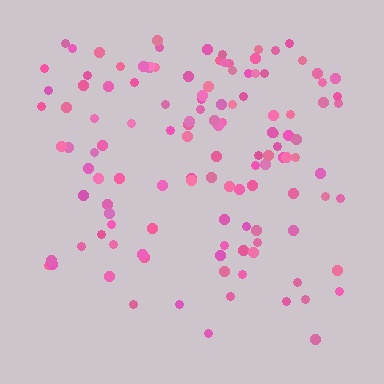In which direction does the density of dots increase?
From bottom to top, with the top side densest.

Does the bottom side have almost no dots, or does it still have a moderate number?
Still a moderate number, just noticeably fewer than the top.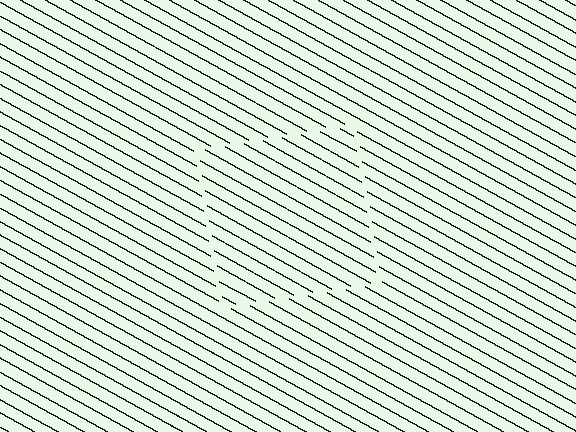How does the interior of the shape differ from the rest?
The interior of the shape contains the same grating, shifted by half a period — the contour is defined by the phase discontinuity where line-ends from the inner and outer gratings abut.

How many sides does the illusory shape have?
4 sides — the line-ends trace a square.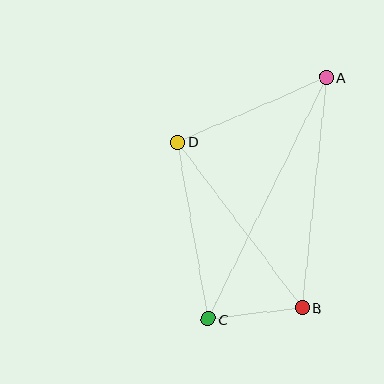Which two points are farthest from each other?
Points A and C are farthest from each other.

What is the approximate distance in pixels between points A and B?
The distance between A and B is approximately 232 pixels.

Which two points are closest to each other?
Points B and C are closest to each other.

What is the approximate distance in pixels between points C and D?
The distance between C and D is approximately 180 pixels.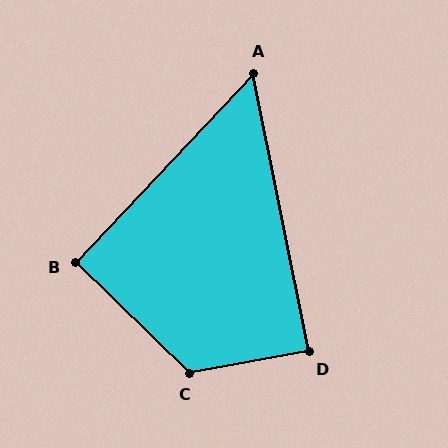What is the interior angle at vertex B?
Approximately 91 degrees (approximately right).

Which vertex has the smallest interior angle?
A, at approximately 55 degrees.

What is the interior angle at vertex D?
Approximately 89 degrees (approximately right).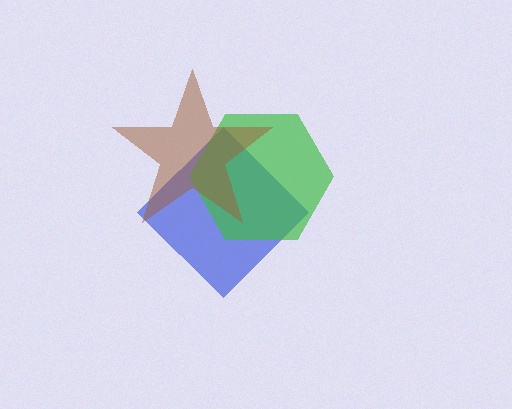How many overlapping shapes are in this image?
There are 3 overlapping shapes in the image.